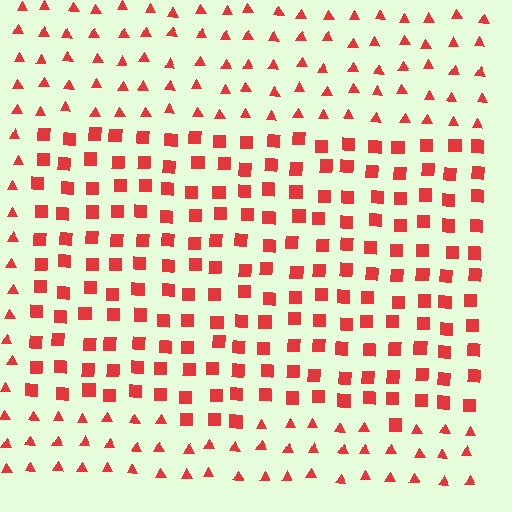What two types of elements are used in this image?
The image uses squares inside the rectangle region and triangles outside it.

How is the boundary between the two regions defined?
The boundary is defined by a change in element shape: squares inside vs. triangles outside. All elements share the same color and spacing.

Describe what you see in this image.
The image is filled with small red elements arranged in a uniform grid. A rectangle-shaped region contains squares, while the surrounding area contains triangles. The boundary is defined purely by the change in element shape.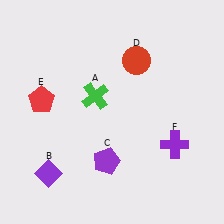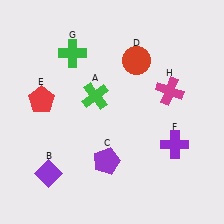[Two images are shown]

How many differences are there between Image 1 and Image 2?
There are 2 differences between the two images.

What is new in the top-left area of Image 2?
A green cross (G) was added in the top-left area of Image 2.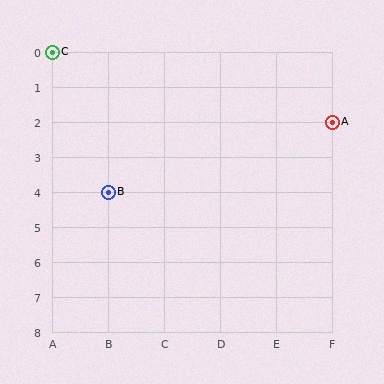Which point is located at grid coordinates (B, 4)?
Point B is at (B, 4).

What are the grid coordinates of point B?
Point B is at grid coordinates (B, 4).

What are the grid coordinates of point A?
Point A is at grid coordinates (F, 2).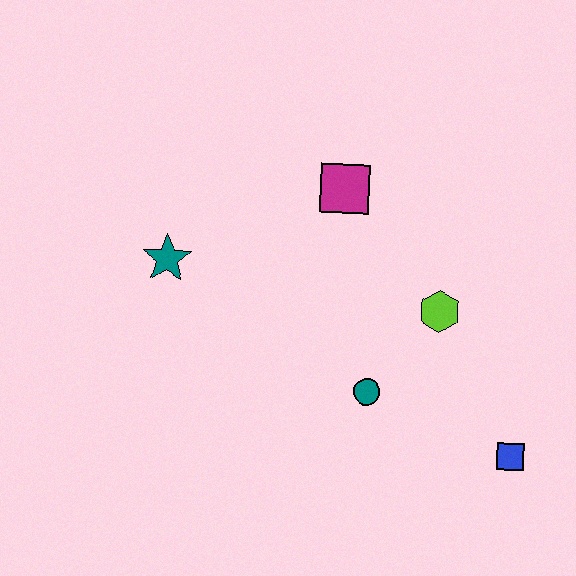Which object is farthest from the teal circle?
The teal star is farthest from the teal circle.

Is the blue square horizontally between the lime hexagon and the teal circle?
No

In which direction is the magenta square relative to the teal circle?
The magenta square is above the teal circle.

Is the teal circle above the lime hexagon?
No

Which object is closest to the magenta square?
The lime hexagon is closest to the magenta square.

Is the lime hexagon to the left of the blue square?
Yes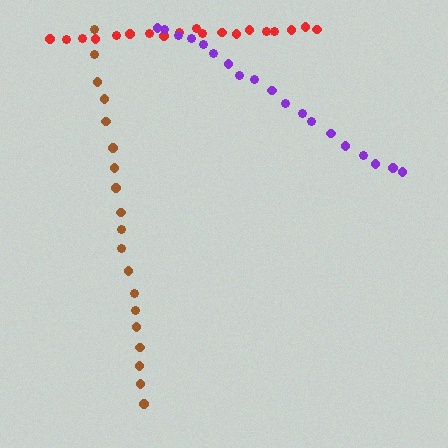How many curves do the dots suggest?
There are 3 distinct paths.